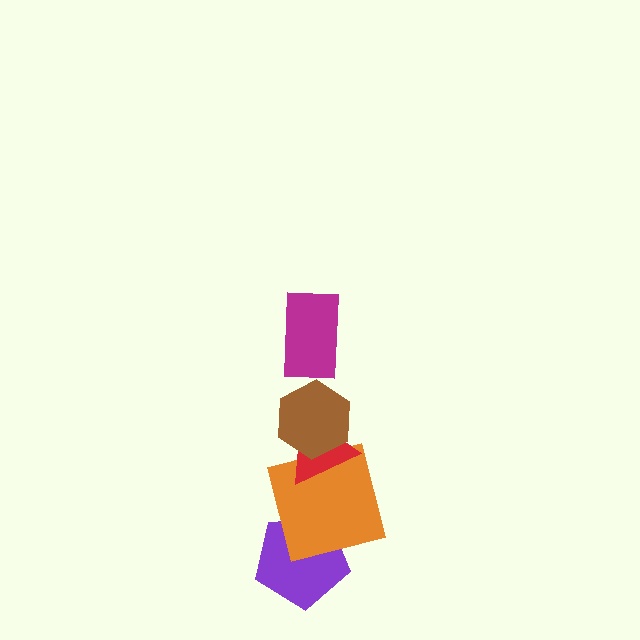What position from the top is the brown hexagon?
The brown hexagon is 2nd from the top.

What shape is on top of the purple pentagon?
The orange square is on top of the purple pentagon.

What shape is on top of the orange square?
The red triangle is on top of the orange square.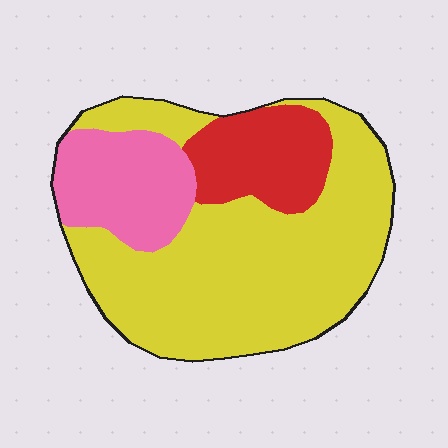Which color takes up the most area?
Yellow, at roughly 65%.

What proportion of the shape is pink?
Pink takes up less than a quarter of the shape.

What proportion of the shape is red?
Red takes up about one sixth (1/6) of the shape.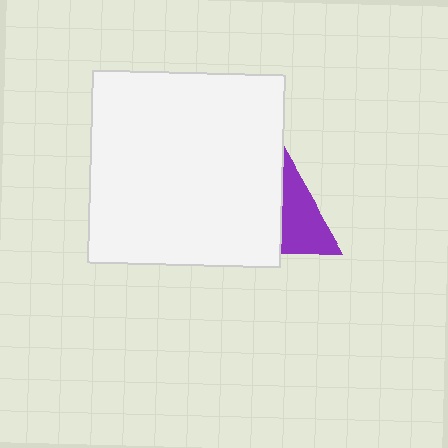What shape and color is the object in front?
The object in front is a white square.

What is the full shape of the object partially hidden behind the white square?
The partially hidden object is a purple triangle.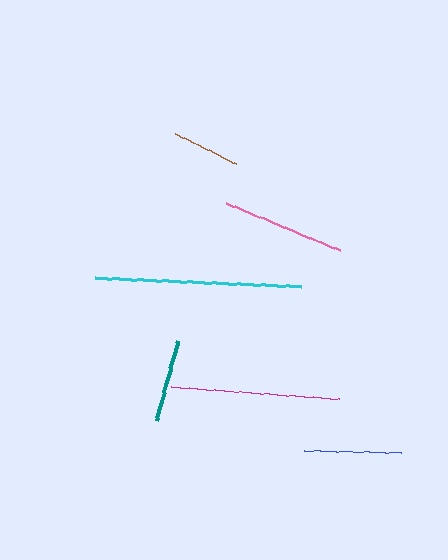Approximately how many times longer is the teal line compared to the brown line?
The teal line is approximately 1.2 times the length of the brown line.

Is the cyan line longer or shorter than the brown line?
The cyan line is longer than the brown line.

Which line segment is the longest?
The cyan line is the longest at approximately 207 pixels.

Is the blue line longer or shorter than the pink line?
The pink line is longer than the blue line.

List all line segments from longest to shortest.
From longest to shortest: cyan, magenta, pink, blue, teal, brown.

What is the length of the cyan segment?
The cyan segment is approximately 207 pixels long.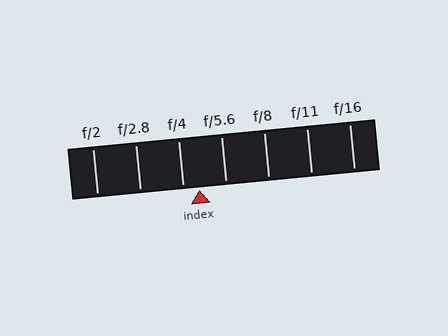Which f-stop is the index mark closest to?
The index mark is closest to f/4.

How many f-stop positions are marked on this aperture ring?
There are 7 f-stop positions marked.